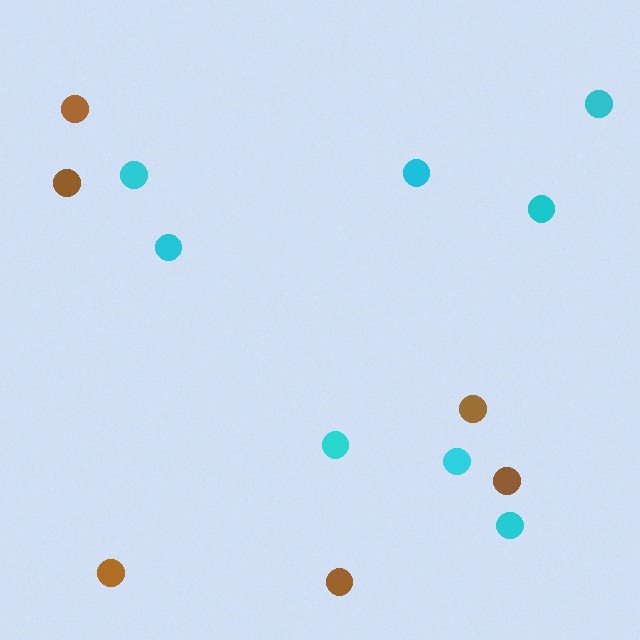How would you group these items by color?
There are 2 groups: one group of cyan circles (8) and one group of brown circles (6).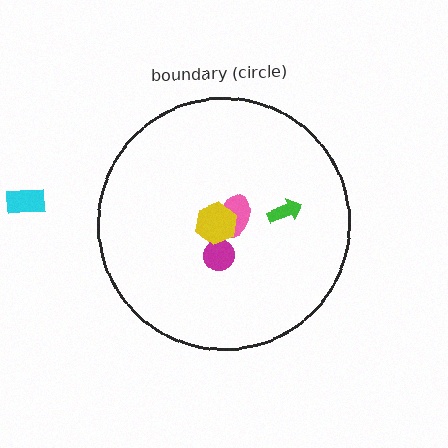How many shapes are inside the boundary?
4 inside, 1 outside.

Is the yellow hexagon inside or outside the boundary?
Inside.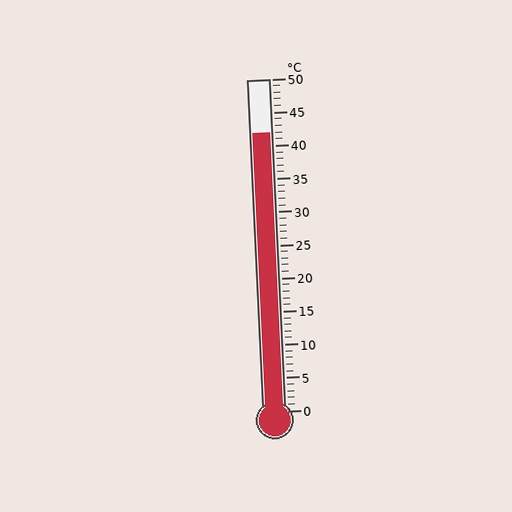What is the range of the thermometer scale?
The thermometer scale ranges from 0°C to 50°C.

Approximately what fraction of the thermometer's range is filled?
The thermometer is filled to approximately 85% of its range.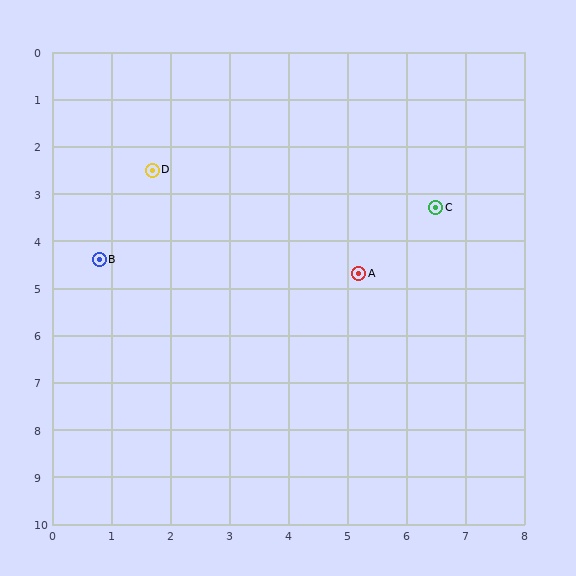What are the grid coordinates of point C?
Point C is at approximately (6.5, 3.3).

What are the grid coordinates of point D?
Point D is at approximately (1.7, 2.5).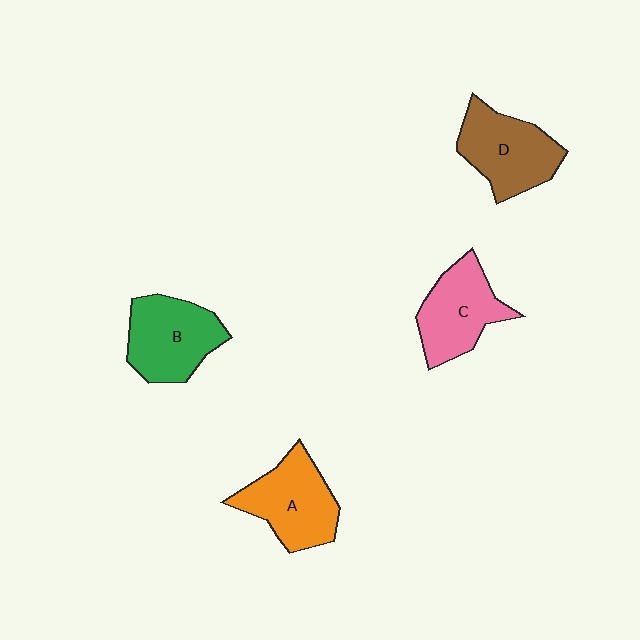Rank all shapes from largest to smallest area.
From largest to smallest: B (green), A (orange), D (brown), C (pink).